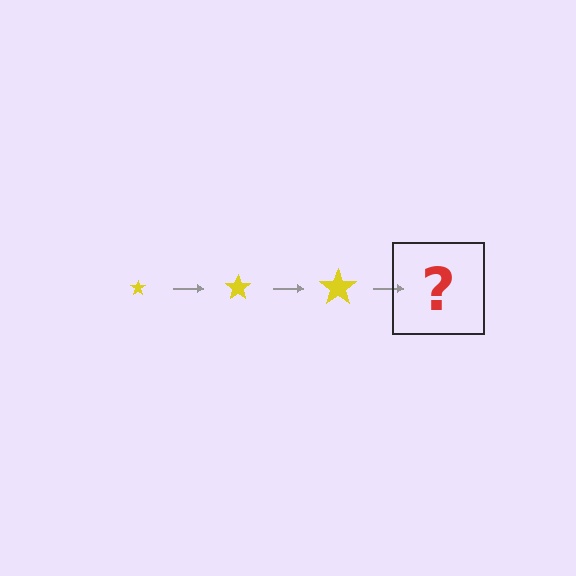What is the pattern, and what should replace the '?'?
The pattern is that the star gets progressively larger each step. The '?' should be a yellow star, larger than the previous one.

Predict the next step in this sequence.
The next step is a yellow star, larger than the previous one.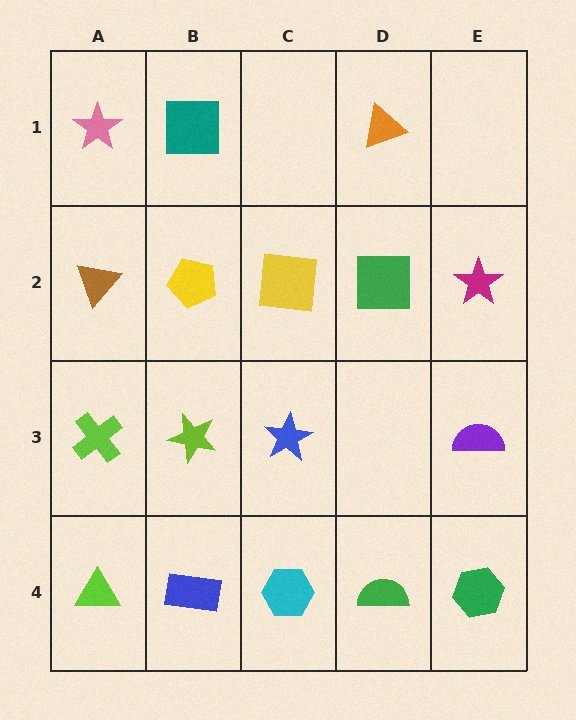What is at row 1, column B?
A teal square.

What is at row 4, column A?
A lime triangle.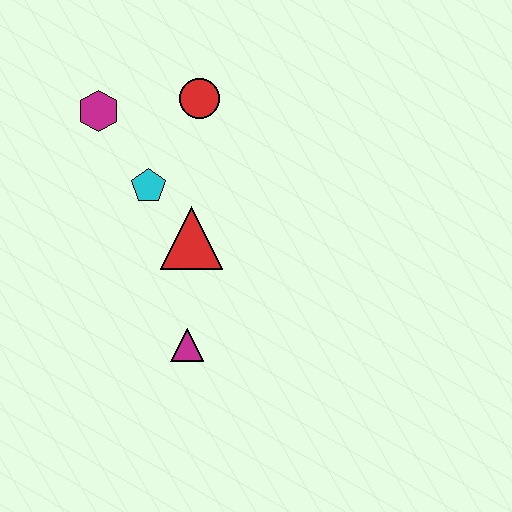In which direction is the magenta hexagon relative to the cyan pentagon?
The magenta hexagon is above the cyan pentagon.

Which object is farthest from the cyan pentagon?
The magenta triangle is farthest from the cyan pentagon.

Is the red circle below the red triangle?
No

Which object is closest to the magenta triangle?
The red triangle is closest to the magenta triangle.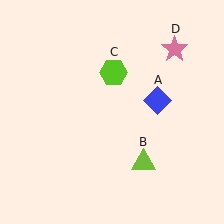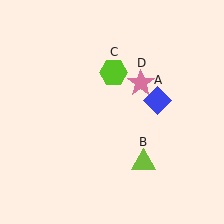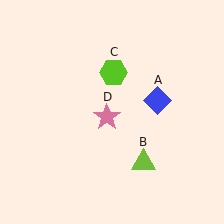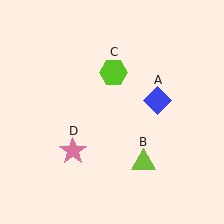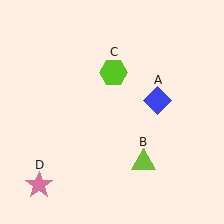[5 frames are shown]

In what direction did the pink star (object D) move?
The pink star (object D) moved down and to the left.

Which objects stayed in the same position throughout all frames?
Blue diamond (object A) and lime triangle (object B) and lime hexagon (object C) remained stationary.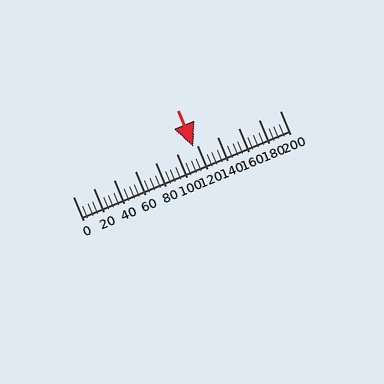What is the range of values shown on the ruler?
The ruler shows values from 0 to 200.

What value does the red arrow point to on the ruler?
The red arrow points to approximately 116.